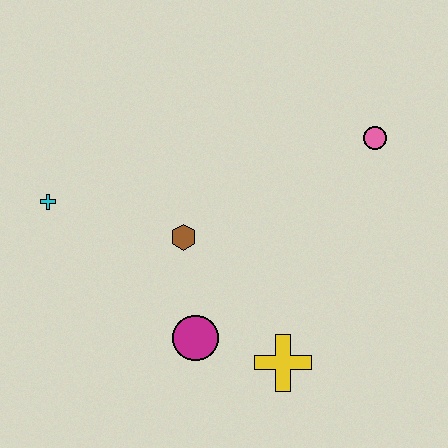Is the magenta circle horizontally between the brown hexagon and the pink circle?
Yes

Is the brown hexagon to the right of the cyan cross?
Yes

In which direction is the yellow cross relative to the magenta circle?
The yellow cross is to the right of the magenta circle.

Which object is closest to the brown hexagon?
The magenta circle is closest to the brown hexagon.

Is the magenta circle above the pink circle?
No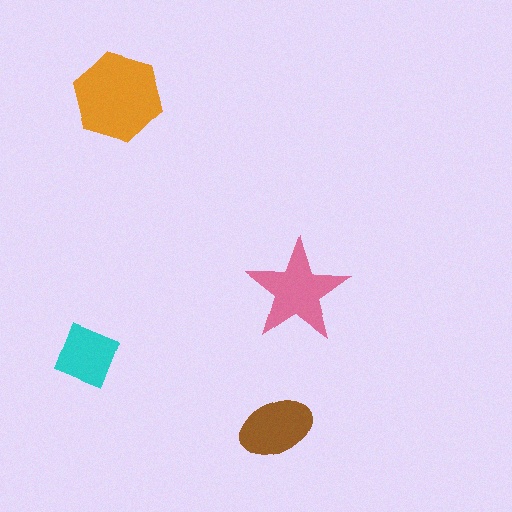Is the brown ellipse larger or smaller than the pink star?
Smaller.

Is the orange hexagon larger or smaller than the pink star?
Larger.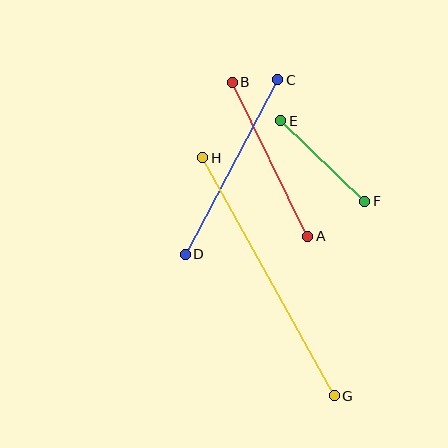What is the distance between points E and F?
The distance is approximately 116 pixels.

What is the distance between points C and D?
The distance is approximately 197 pixels.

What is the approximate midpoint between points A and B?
The midpoint is at approximately (270, 159) pixels.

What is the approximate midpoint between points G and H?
The midpoint is at approximately (269, 277) pixels.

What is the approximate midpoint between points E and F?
The midpoint is at approximately (323, 161) pixels.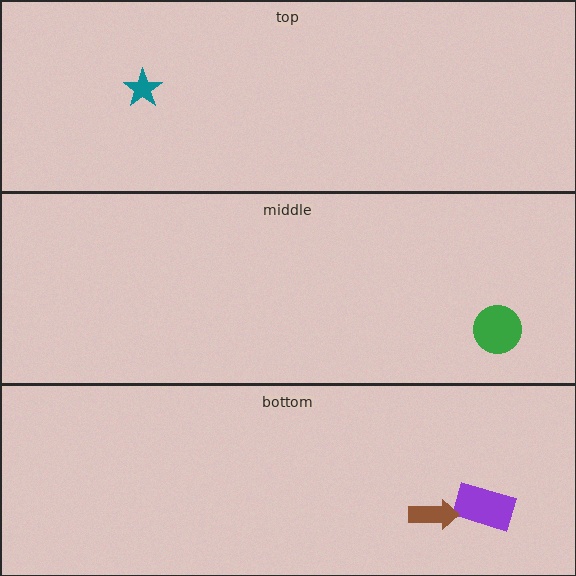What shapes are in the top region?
The teal star.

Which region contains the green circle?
The middle region.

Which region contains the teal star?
The top region.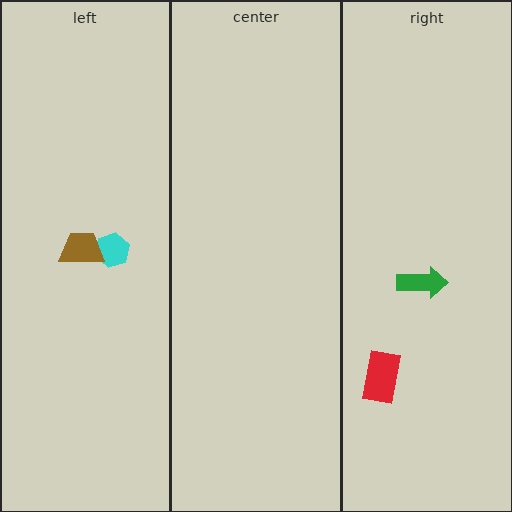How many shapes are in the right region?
2.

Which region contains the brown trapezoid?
The left region.